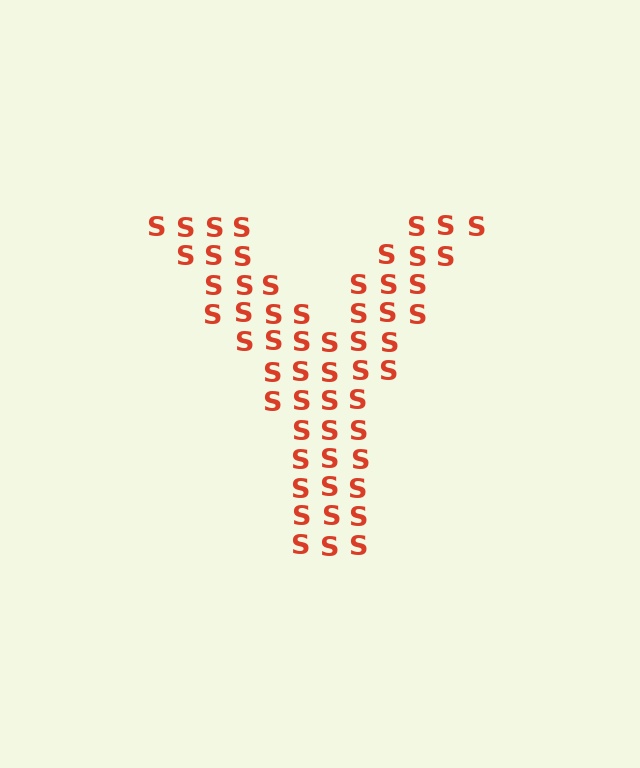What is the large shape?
The large shape is the letter Y.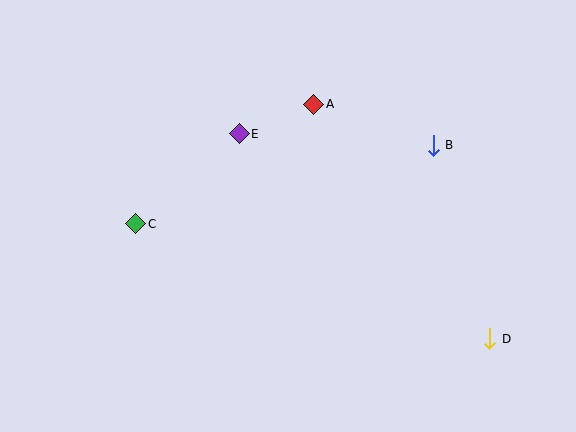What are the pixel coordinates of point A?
Point A is at (314, 104).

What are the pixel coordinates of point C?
Point C is at (136, 224).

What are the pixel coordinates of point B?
Point B is at (433, 145).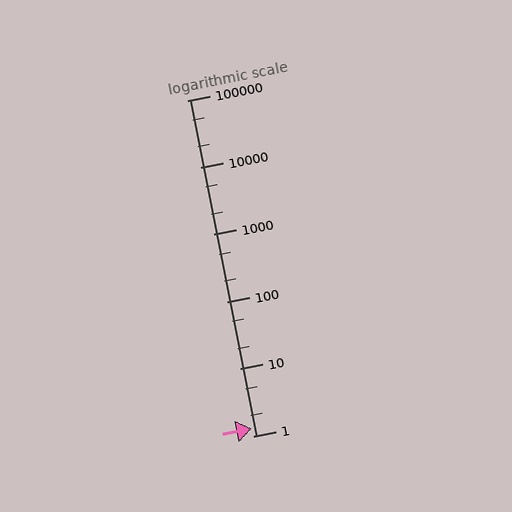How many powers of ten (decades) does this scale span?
The scale spans 5 decades, from 1 to 100000.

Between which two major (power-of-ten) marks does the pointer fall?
The pointer is between 1 and 10.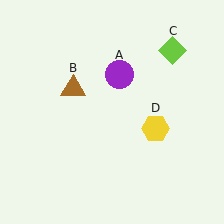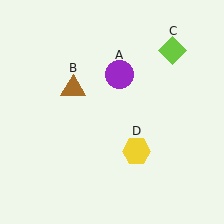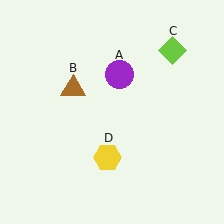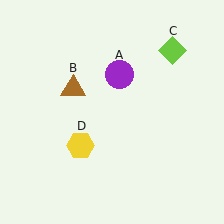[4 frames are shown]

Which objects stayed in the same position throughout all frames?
Purple circle (object A) and brown triangle (object B) and lime diamond (object C) remained stationary.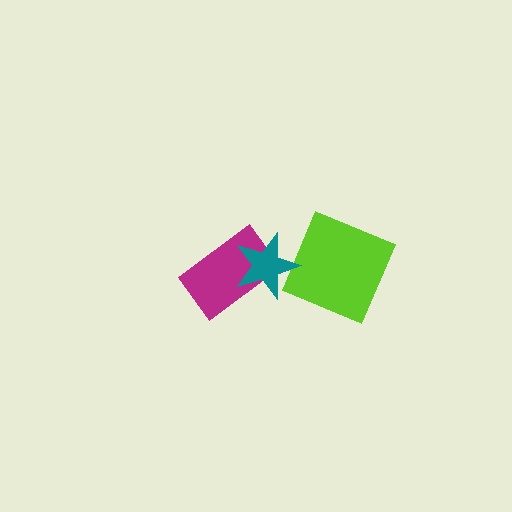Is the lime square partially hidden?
No, no other shape covers it.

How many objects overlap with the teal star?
1 object overlaps with the teal star.